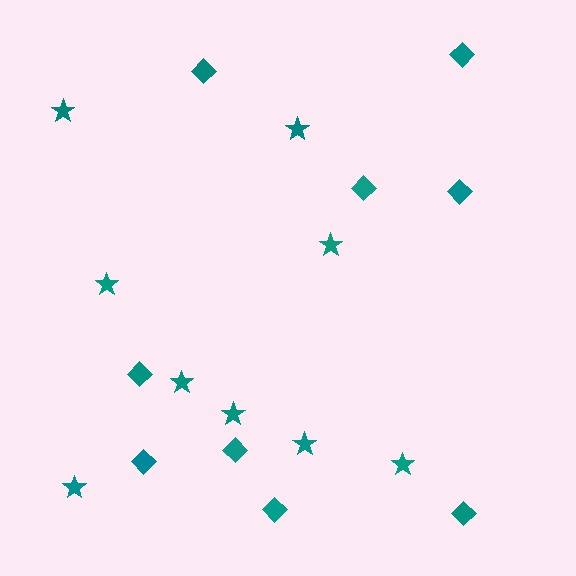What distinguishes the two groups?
There are 2 groups: one group of stars (9) and one group of diamonds (9).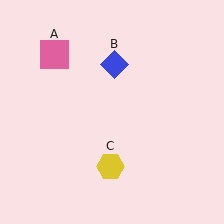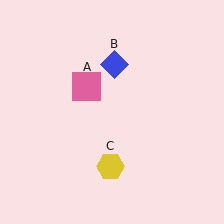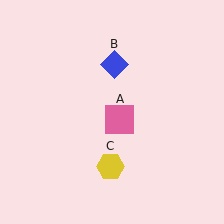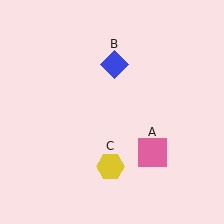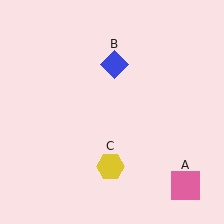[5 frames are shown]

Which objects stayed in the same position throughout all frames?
Blue diamond (object B) and yellow hexagon (object C) remained stationary.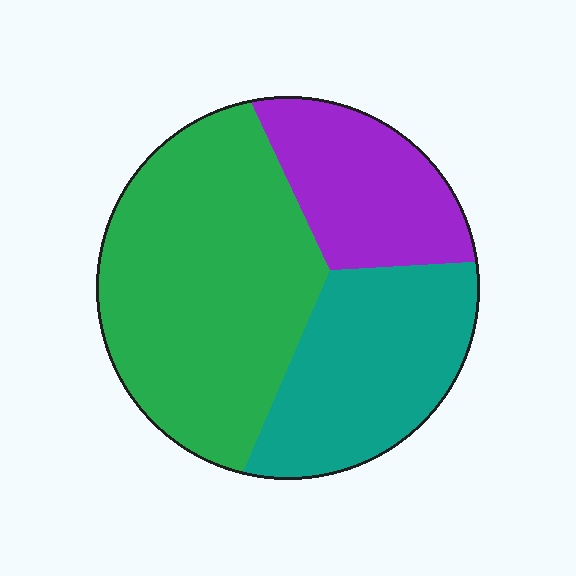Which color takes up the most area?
Green, at roughly 50%.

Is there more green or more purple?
Green.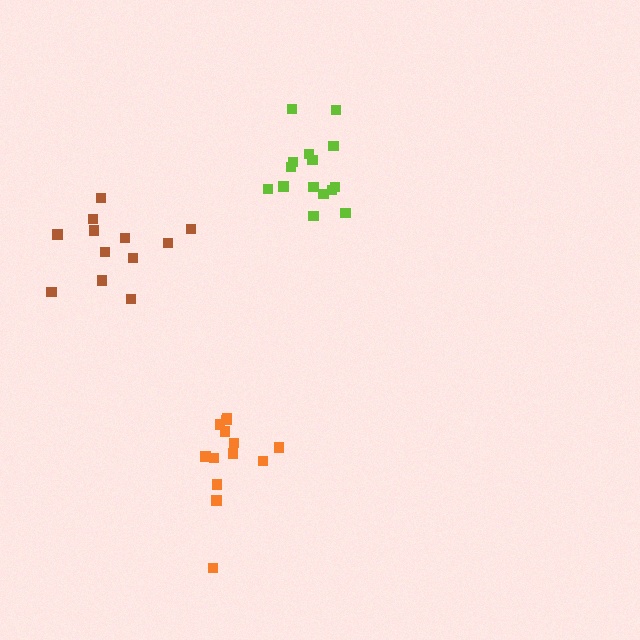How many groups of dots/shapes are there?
There are 3 groups.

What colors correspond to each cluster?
The clusters are colored: orange, lime, brown.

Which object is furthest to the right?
The lime cluster is rightmost.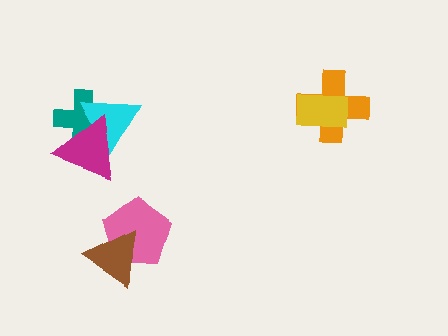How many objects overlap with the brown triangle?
1 object overlaps with the brown triangle.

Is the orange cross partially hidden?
Yes, it is partially covered by another shape.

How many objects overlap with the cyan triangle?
2 objects overlap with the cyan triangle.